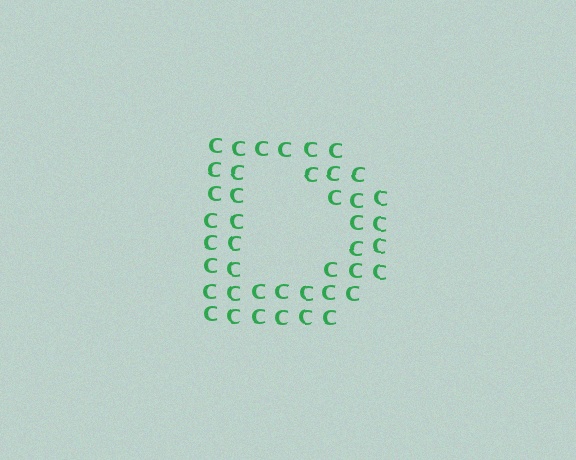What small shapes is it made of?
It is made of small letter C's.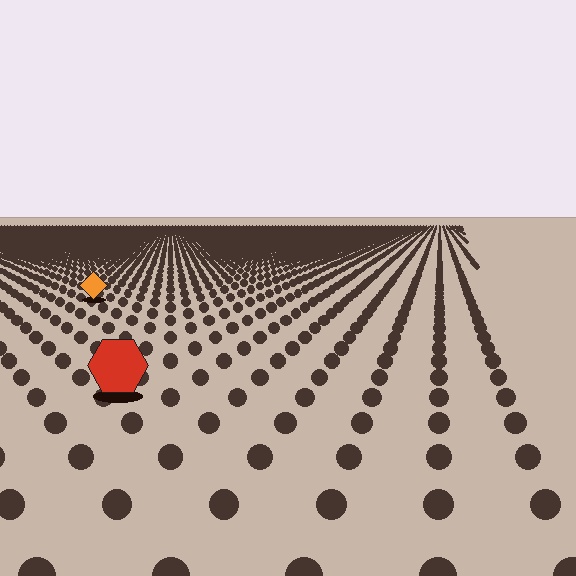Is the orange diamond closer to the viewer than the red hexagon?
No. The red hexagon is closer — you can tell from the texture gradient: the ground texture is coarser near it.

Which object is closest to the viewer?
The red hexagon is closest. The texture marks near it are larger and more spread out.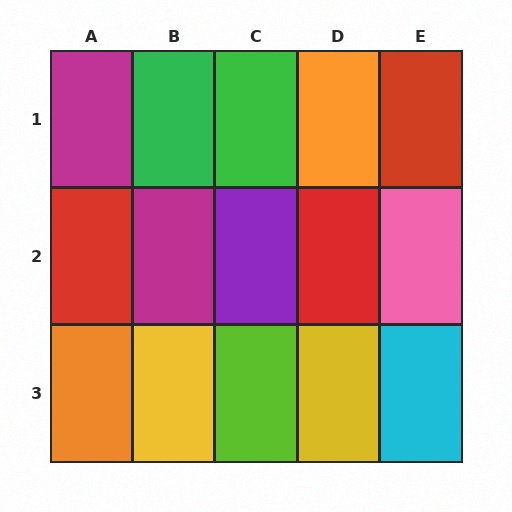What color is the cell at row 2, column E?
Pink.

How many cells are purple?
1 cell is purple.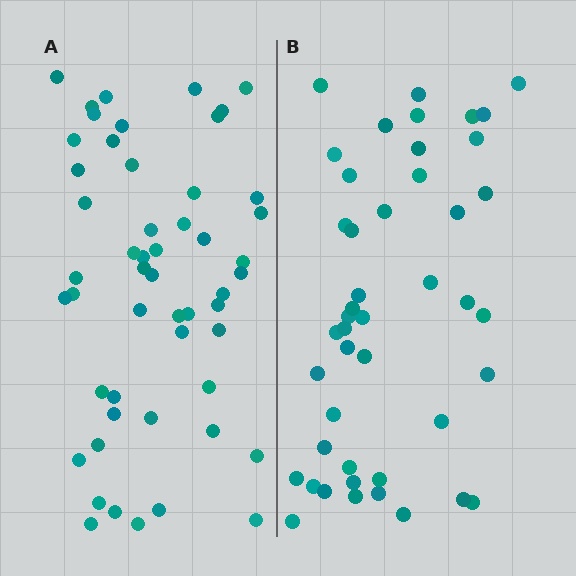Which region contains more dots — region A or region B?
Region A (the left region) has more dots.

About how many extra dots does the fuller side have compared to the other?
Region A has roughly 8 or so more dots than region B.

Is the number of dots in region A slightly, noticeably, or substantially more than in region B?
Region A has only slightly more — the two regions are fairly close. The ratio is roughly 1.2 to 1.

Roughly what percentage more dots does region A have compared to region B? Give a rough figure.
About 15% more.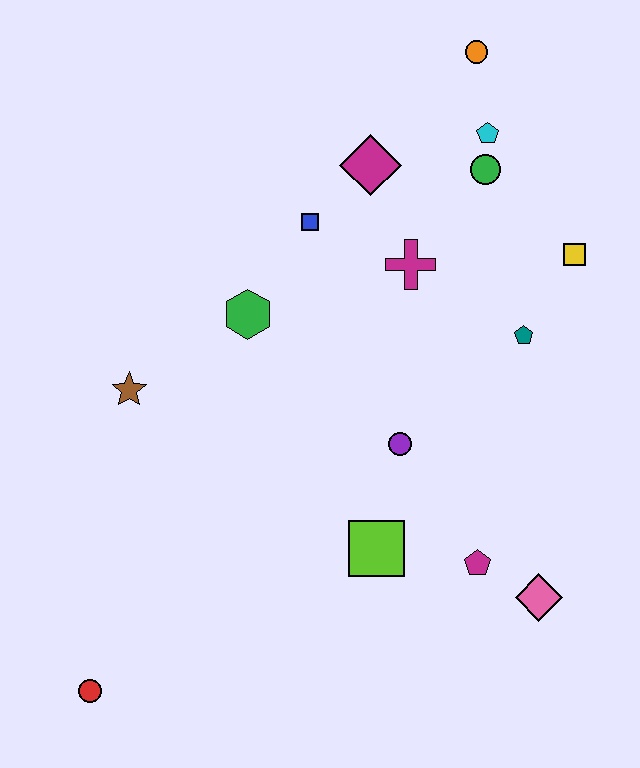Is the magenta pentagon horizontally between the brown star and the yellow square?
Yes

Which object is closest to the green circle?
The cyan pentagon is closest to the green circle.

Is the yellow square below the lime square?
No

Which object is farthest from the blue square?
The red circle is farthest from the blue square.